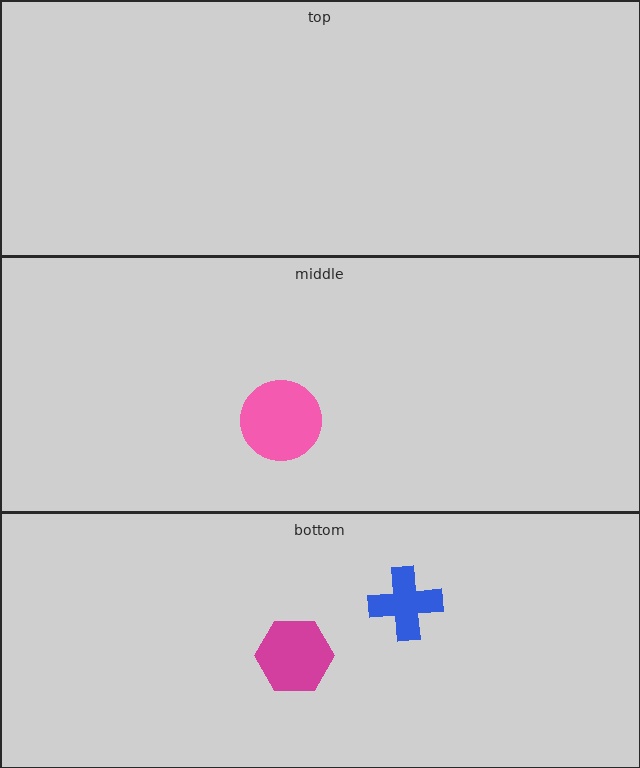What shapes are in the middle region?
The pink circle.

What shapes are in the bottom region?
The blue cross, the magenta hexagon.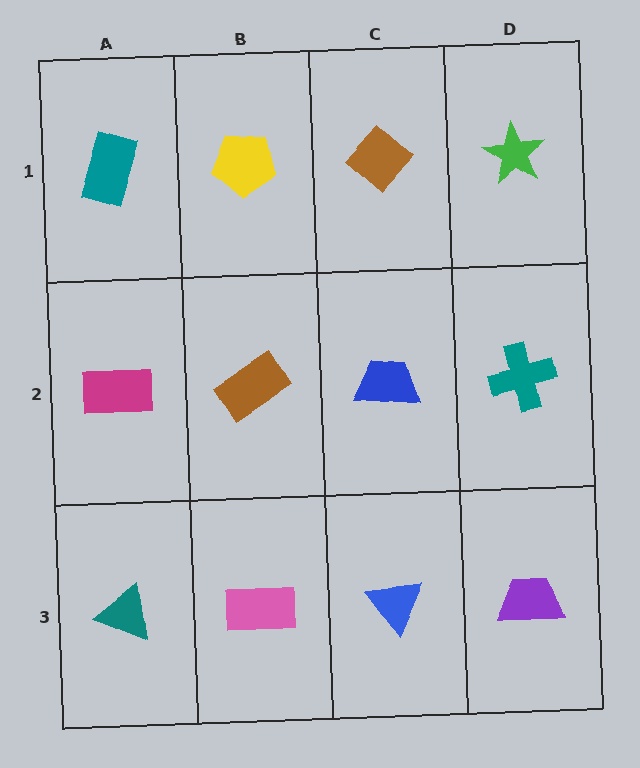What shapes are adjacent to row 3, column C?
A blue trapezoid (row 2, column C), a pink rectangle (row 3, column B), a purple trapezoid (row 3, column D).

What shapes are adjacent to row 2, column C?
A brown diamond (row 1, column C), a blue triangle (row 3, column C), a brown rectangle (row 2, column B), a teal cross (row 2, column D).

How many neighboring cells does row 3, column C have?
3.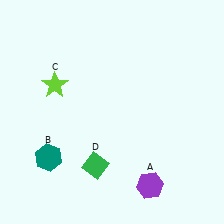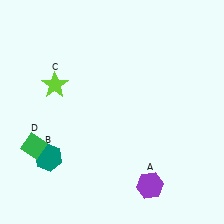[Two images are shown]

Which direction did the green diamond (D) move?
The green diamond (D) moved left.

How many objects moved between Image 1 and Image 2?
1 object moved between the two images.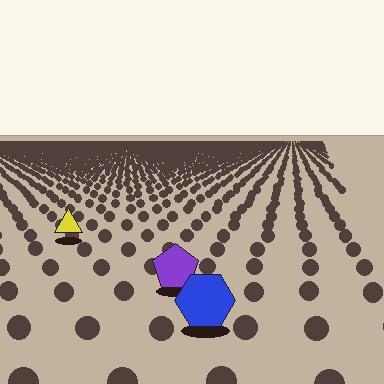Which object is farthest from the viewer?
The yellow triangle is farthest from the viewer. It appears smaller and the ground texture around it is denser.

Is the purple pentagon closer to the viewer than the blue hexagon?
No. The blue hexagon is closer — you can tell from the texture gradient: the ground texture is coarser near it.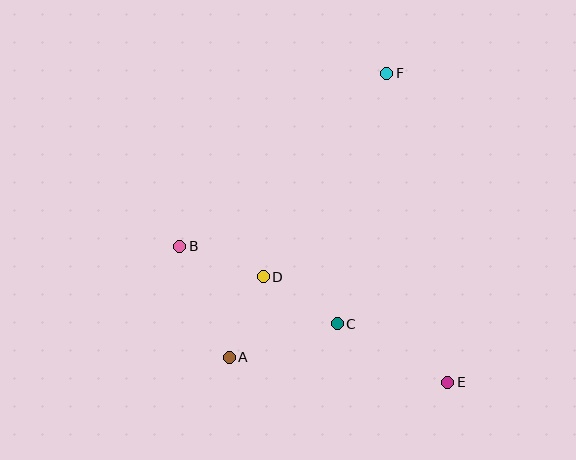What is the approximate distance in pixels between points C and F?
The distance between C and F is approximately 255 pixels.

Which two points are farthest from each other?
Points A and F are farthest from each other.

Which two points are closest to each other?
Points C and D are closest to each other.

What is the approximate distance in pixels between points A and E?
The distance between A and E is approximately 220 pixels.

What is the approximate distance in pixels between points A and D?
The distance between A and D is approximately 87 pixels.